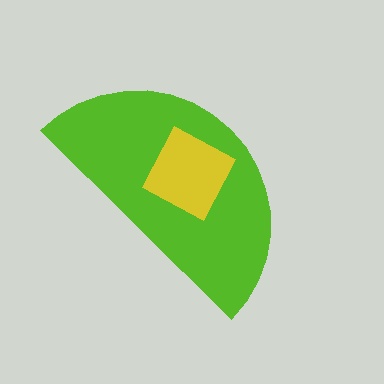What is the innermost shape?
The yellow square.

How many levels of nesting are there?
2.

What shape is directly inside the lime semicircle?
The yellow square.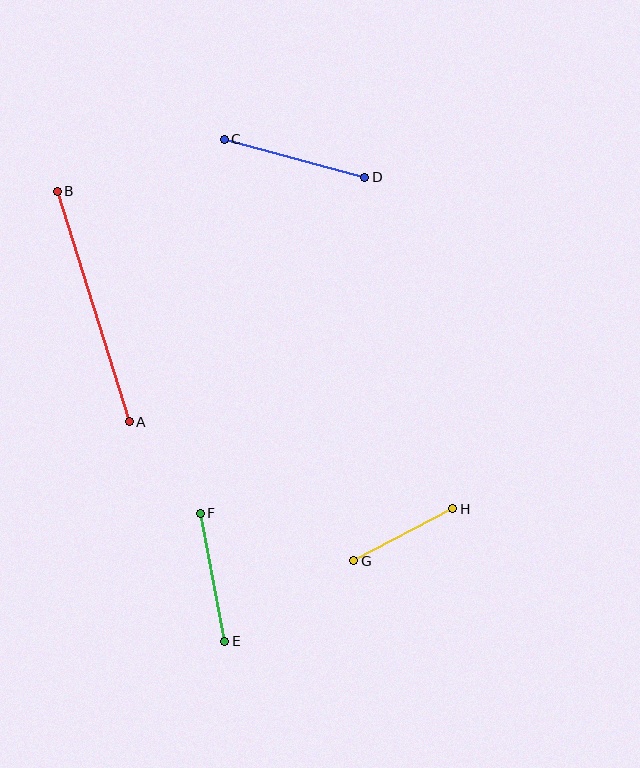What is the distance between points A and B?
The distance is approximately 242 pixels.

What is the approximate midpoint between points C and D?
The midpoint is at approximately (295, 158) pixels.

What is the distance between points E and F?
The distance is approximately 130 pixels.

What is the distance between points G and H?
The distance is approximately 112 pixels.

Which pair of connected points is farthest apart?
Points A and B are farthest apart.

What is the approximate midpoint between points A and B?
The midpoint is at approximately (93, 307) pixels.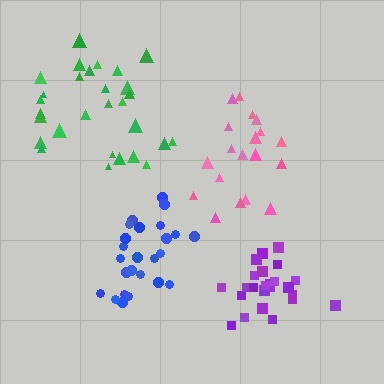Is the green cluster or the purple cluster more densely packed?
Purple.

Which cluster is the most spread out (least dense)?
Green.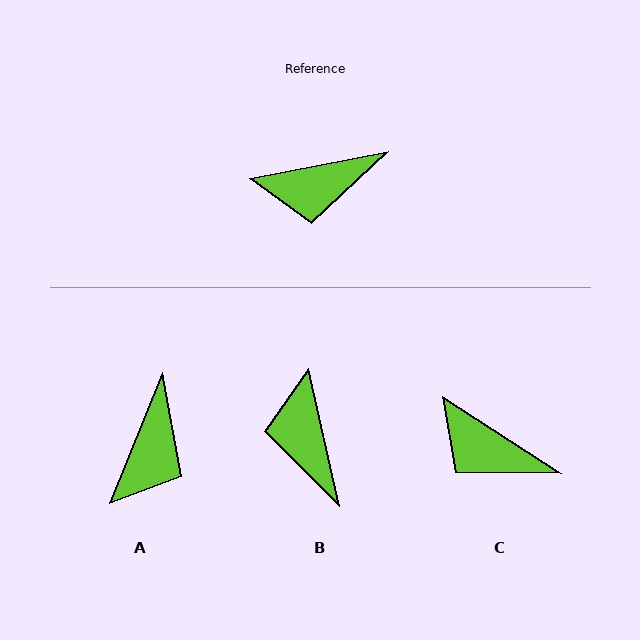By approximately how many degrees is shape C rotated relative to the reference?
Approximately 43 degrees clockwise.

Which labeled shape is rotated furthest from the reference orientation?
B, about 88 degrees away.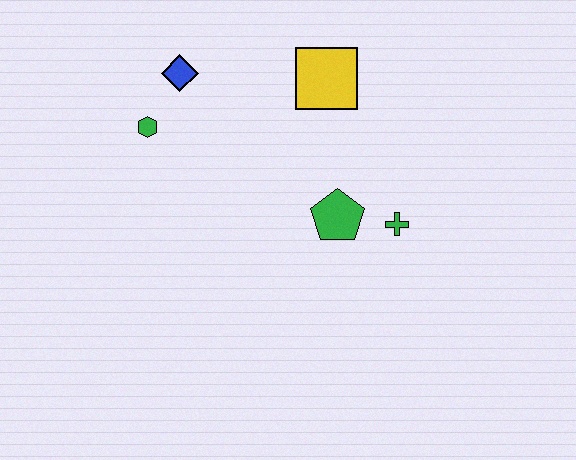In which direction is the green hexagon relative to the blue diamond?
The green hexagon is below the blue diamond.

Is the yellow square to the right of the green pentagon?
No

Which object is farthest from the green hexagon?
The green cross is farthest from the green hexagon.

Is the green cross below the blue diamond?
Yes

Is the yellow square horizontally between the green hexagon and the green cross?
Yes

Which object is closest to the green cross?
The green pentagon is closest to the green cross.